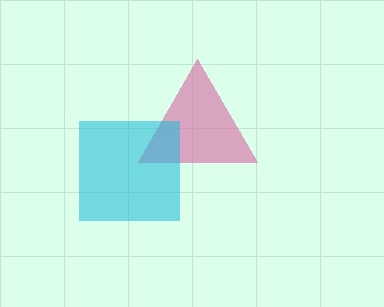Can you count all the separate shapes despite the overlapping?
Yes, there are 2 separate shapes.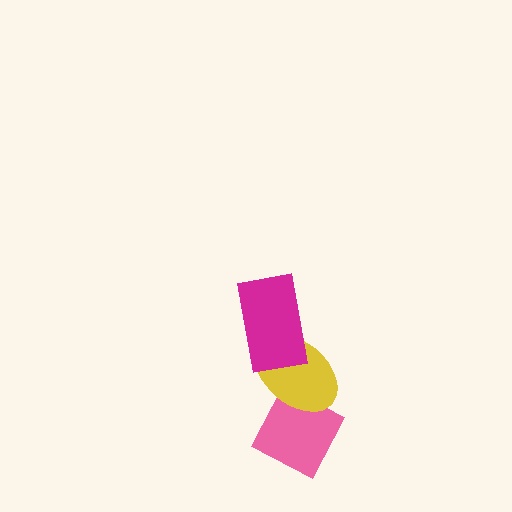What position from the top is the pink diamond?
The pink diamond is 3rd from the top.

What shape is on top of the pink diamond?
The yellow ellipse is on top of the pink diamond.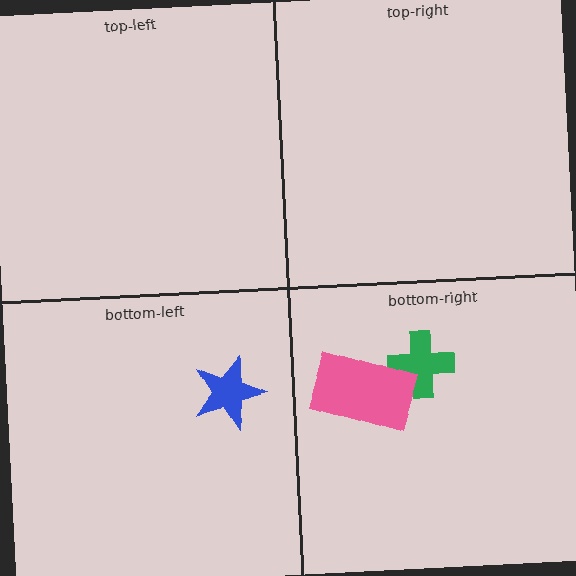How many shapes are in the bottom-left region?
1.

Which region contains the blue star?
The bottom-left region.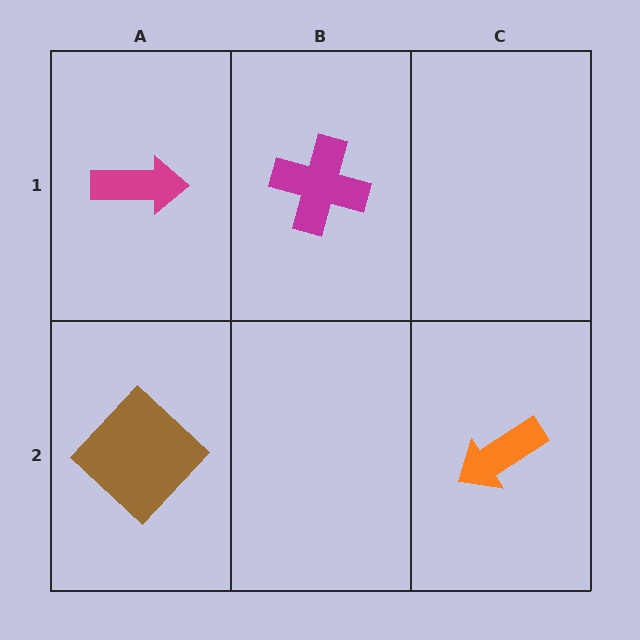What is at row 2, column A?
A brown diamond.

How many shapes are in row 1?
2 shapes.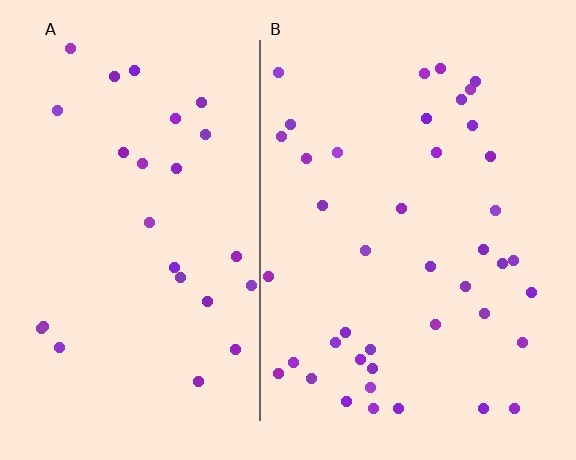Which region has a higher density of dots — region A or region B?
B (the right).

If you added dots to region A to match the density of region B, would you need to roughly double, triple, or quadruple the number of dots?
Approximately double.